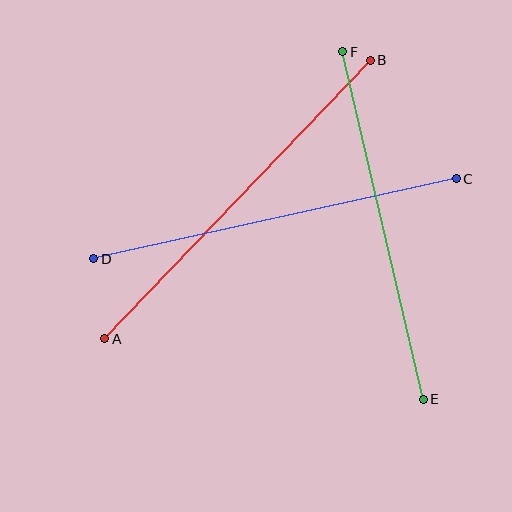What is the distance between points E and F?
The distance is approximately 357 pixels.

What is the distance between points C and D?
The distance is approximately 371 pixels.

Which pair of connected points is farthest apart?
Points A and B are farthest apart.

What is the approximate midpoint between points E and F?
The midpoint is at approximately (383, 226) pixels.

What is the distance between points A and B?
The distance is approximately 384 pixels.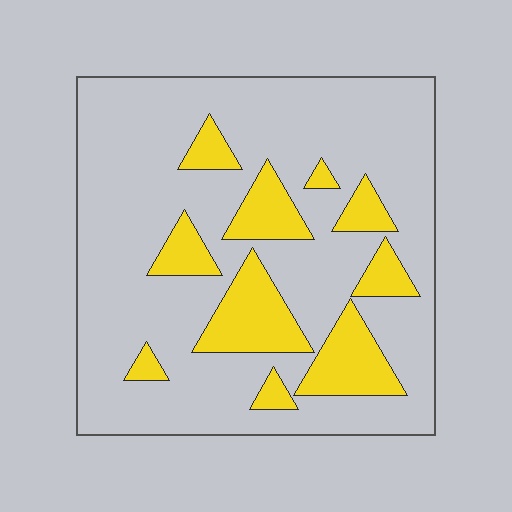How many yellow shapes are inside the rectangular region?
10.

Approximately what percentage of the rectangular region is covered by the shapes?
Approximately 20%.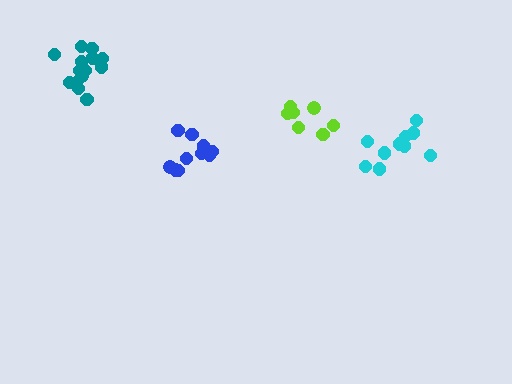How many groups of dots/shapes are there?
There are 4 groups.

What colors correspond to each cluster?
The clusters are colored: blue, teal, cyan, lime.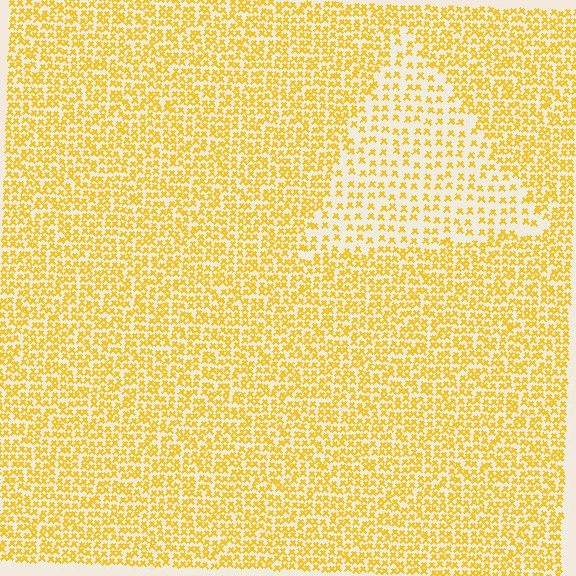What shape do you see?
I see a triangle.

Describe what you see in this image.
The image contains small yellow elements arranged at two different densities. A triangle-shaped region is visible where the elements are less densely packed than the surrounding area.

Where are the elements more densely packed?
The elements are more densely packed outside the triangle boundary.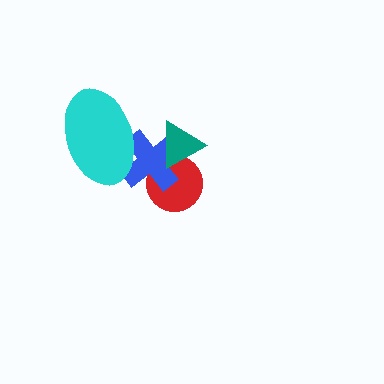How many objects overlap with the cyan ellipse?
1 object overlaps with the cyan ellipse.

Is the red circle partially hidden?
Yes, it is partially covered by another shape.